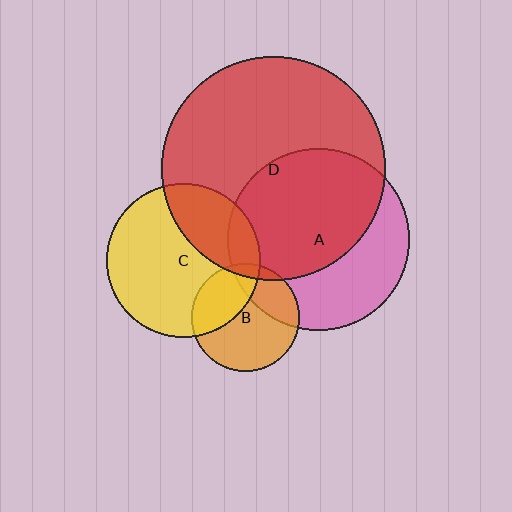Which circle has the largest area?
Circle D (red).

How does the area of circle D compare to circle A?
Approximately 1.5 times.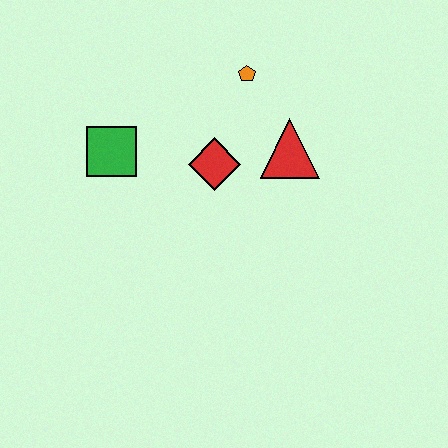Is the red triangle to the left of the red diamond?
No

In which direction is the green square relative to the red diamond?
The green square is to the left of the red diamond.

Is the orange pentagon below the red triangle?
No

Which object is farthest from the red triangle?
The green square is farthest from the red triangle.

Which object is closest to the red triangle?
The red diamond is closest to the red triangle.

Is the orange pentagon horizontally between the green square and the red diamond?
No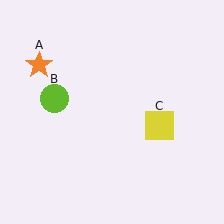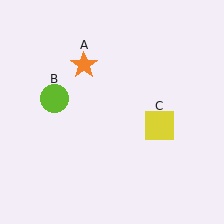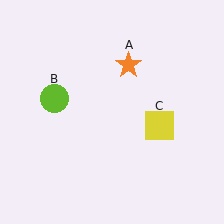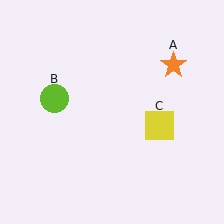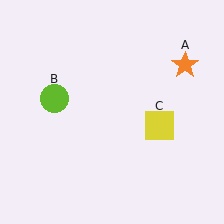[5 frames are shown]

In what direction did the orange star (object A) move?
The orange star (object A) moved right.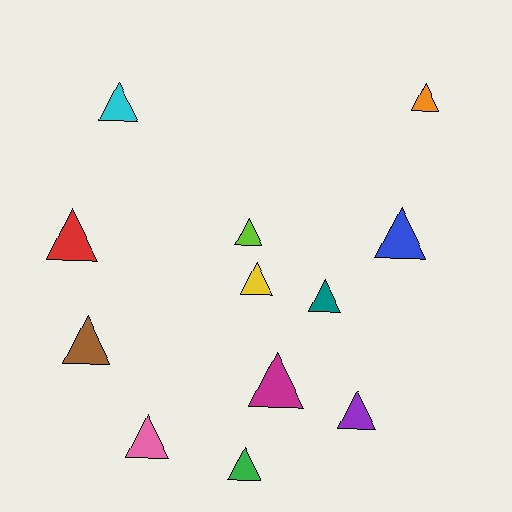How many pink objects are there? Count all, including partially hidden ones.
There is 1 pink object.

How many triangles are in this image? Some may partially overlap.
There are 12 triangles.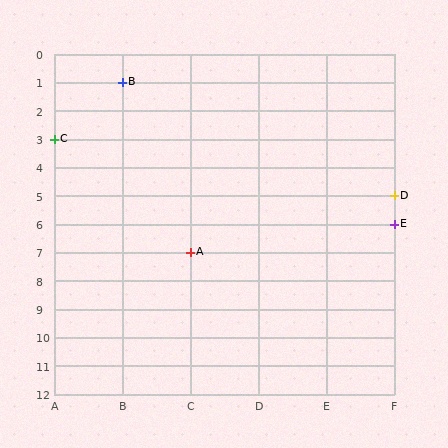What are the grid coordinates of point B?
Point B is at grid coordinates (B, 1).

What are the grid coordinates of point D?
Point D is at grid coordinates (F, 5).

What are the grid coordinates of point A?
Point A is at grid coordinates (C, 7).